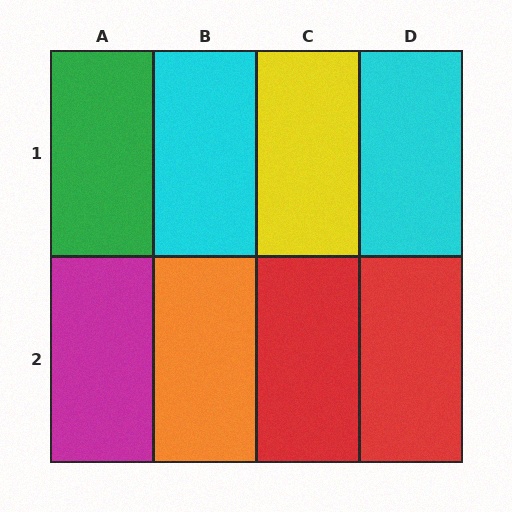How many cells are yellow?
1 cell is yellow.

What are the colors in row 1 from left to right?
Green, cyan, yellow, cyan.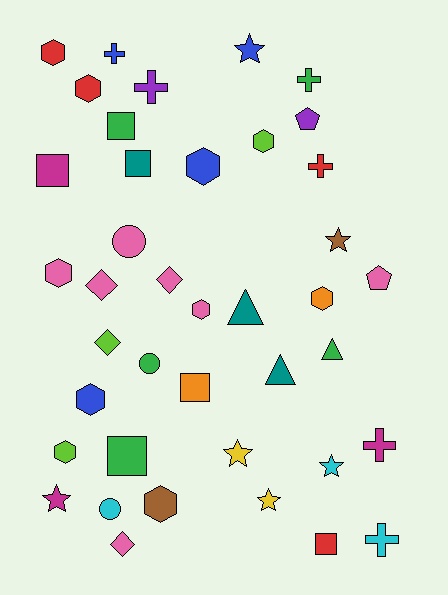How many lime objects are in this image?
There are 3 lime objects.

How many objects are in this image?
There are 40 objects.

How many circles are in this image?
There are 3 circles.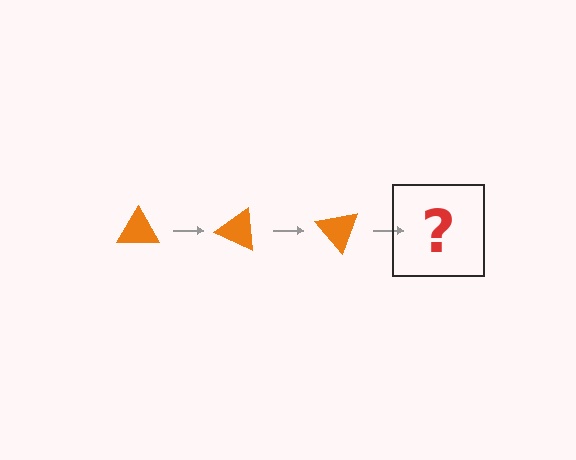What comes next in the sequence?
The next element should be an orange triangle rotated 75 degrees.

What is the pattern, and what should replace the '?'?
The pattern is that the triangle rotates 25 degrees each step. The '?' should be an orange triangle rotated 75 degrees.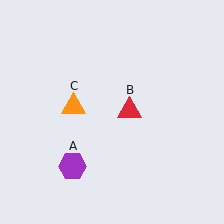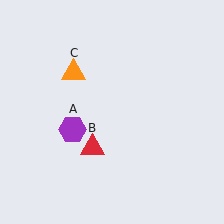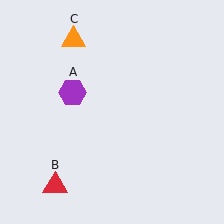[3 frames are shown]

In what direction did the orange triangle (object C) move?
The orange triangle (object C) moved up.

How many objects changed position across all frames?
3 objects changed position: purple hexagon (object A), red triangle (object B), orange triangle (object C).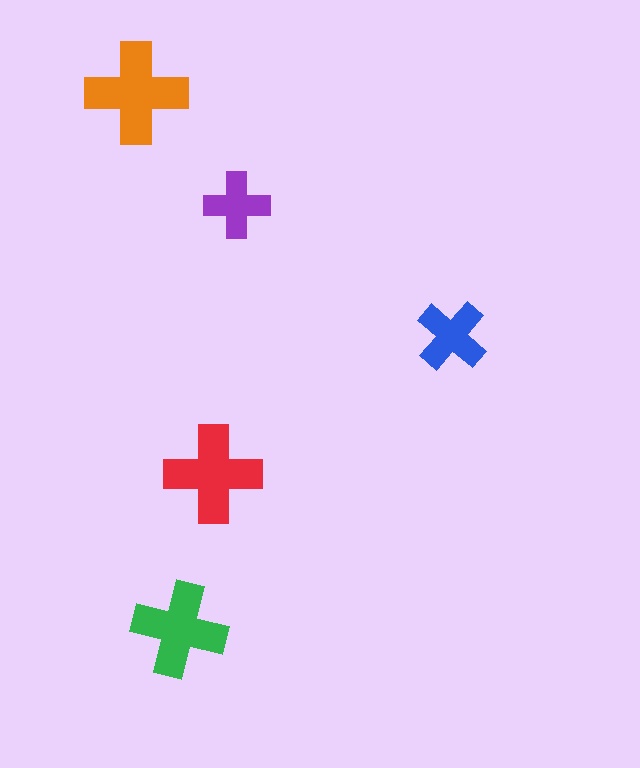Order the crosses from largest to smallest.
the orange one, the red one, the green one, the blue one, the purple one.